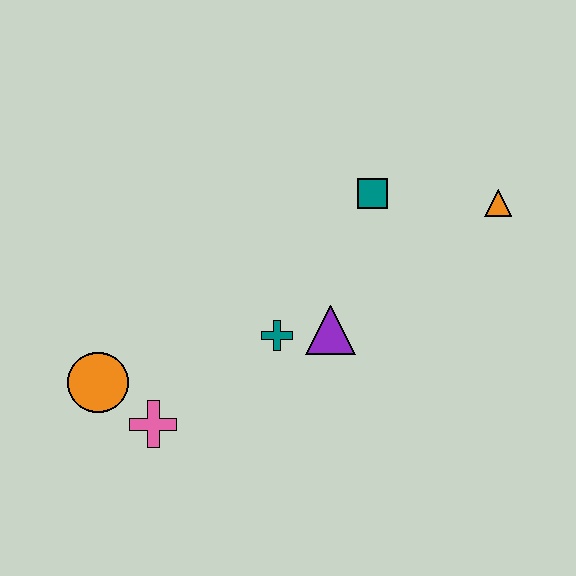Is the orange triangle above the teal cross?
Yes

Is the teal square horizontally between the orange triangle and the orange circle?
Yes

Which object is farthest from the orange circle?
The orange triangle is farthest from the orange circle.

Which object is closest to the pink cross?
The orange circle is closest to the pink cross.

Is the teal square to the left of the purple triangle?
No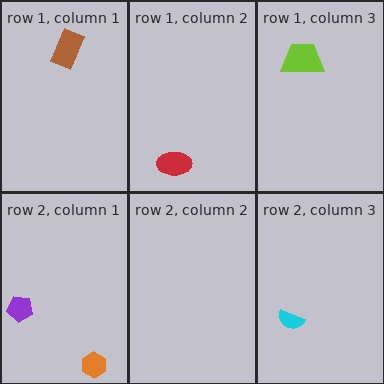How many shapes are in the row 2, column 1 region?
2.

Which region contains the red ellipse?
The row 1, column 2 region.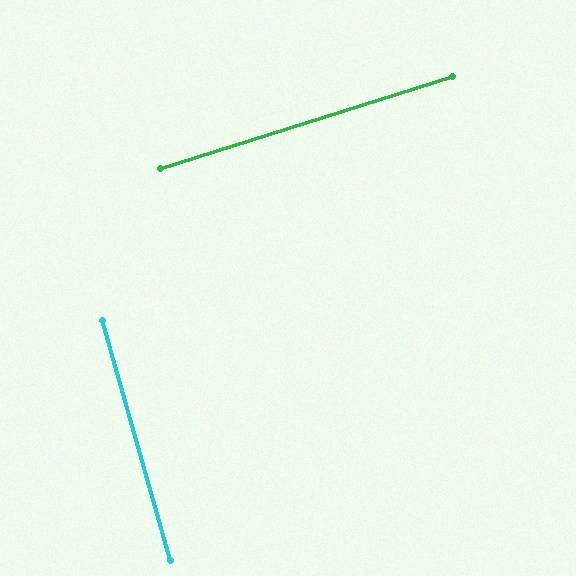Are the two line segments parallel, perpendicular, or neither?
Perpendicular — they meet at approximately 88°.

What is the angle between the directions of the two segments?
Approximately 88 degrees.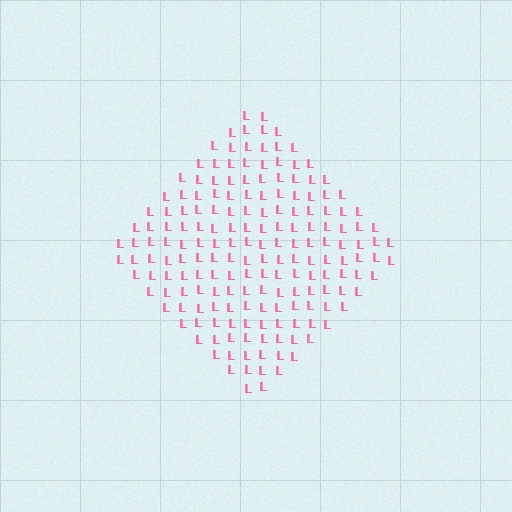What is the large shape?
The large shape is a diamond.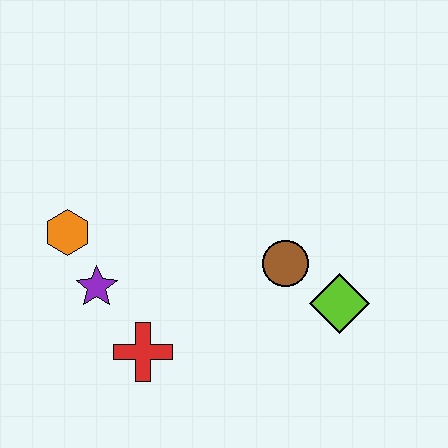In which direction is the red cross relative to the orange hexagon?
The red cross is below the orange hexagon.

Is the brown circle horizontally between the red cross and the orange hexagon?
No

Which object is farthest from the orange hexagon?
The lime diamond is farthest from the orange hexagon.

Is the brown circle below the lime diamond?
No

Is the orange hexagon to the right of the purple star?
No